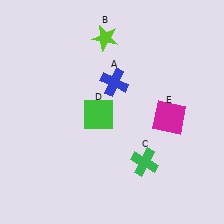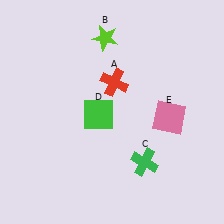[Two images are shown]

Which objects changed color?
A changed from blue to red. E changed from magenta to pink.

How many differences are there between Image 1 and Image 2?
There are 2 differences between the two images.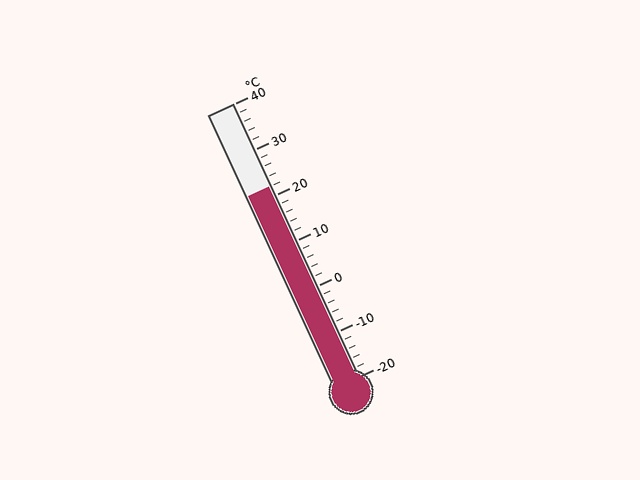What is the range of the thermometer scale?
The thermometer scale ranges from -20°C to 40°C.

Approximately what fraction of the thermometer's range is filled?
The thermometer is filled to approximately 70% of its range.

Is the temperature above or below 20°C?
The temperature is above 20°C.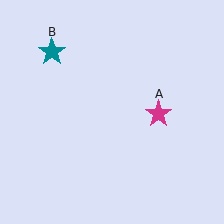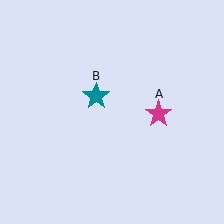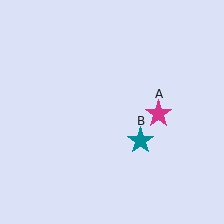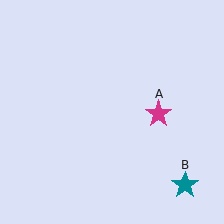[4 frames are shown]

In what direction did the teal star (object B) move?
The teal star (object B) moved down and to the right.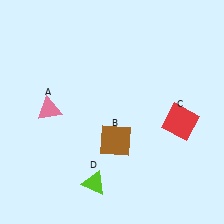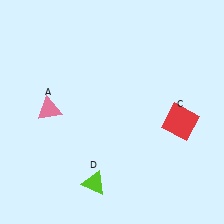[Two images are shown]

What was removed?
The brown square (B) was removed in Image 2.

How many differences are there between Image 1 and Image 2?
There is 1 difference between the two images.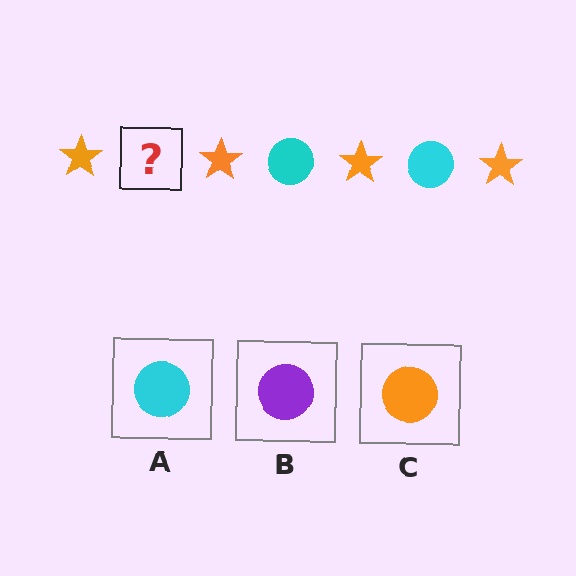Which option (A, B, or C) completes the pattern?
A.